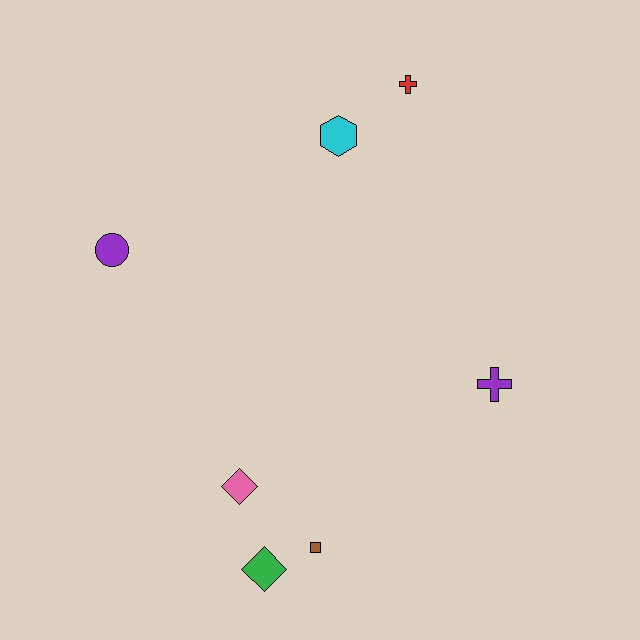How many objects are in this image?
There are 7 objects.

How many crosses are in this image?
There are 2 crosses.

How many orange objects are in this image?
There are no orange objects.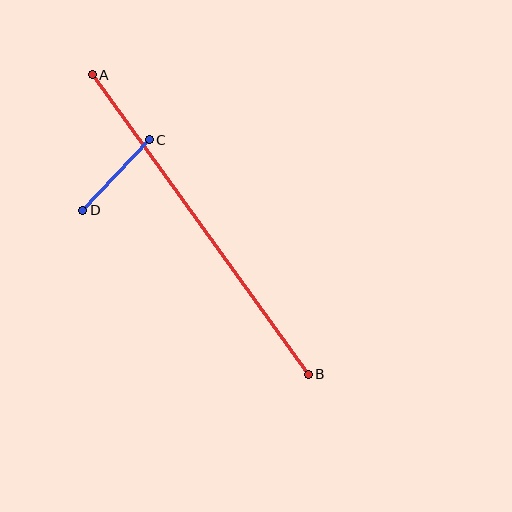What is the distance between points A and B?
The distance is approximately 369 pixels.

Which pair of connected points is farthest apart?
Points A and B are farthest apart.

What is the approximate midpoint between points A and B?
The midpoint is at approximately (200, 225) pixels.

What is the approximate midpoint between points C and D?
The midpoint is at approximately (116, 175) pixels.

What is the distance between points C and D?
The distance is approximately 97 pixels.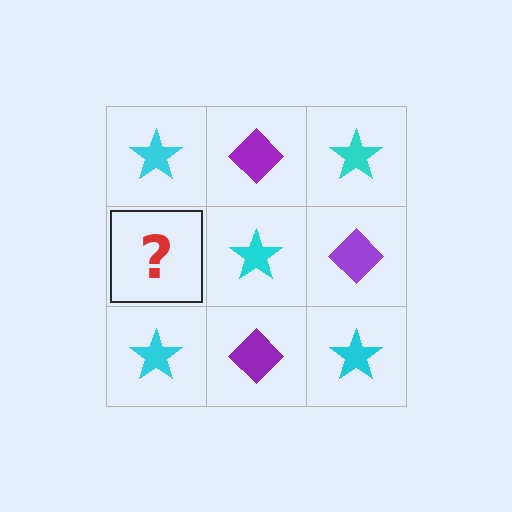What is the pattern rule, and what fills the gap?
The rule is that it alternates cyan star and purple diamond in a checkerboard pattern. The gap should be filled with a purple diamond.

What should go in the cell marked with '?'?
The missing cell should contain a purple diamond.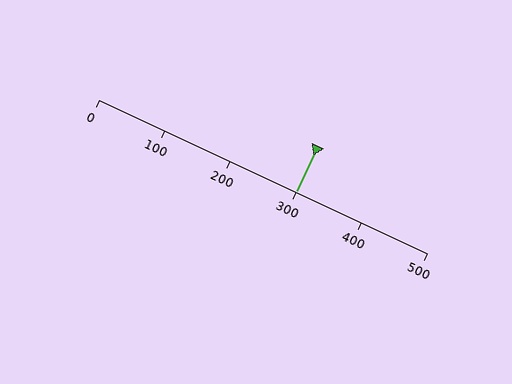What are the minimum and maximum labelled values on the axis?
The axis runs from 0 to 500.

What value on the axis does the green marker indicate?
The marker indicates approximately 300.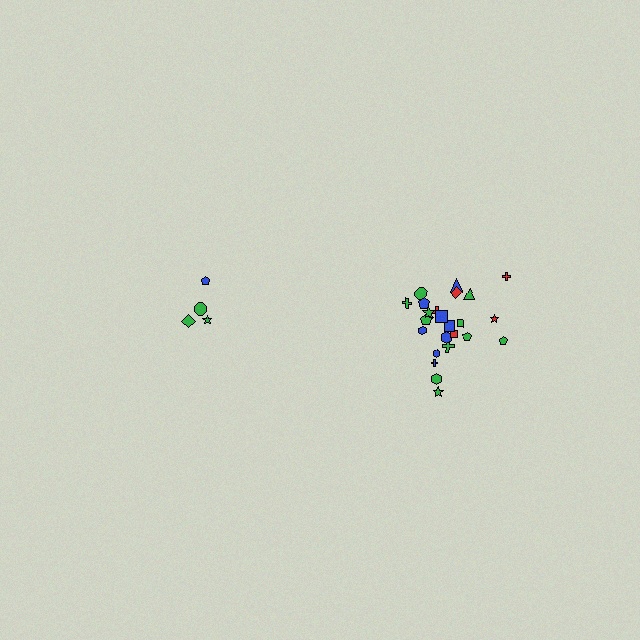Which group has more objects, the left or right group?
The right group.